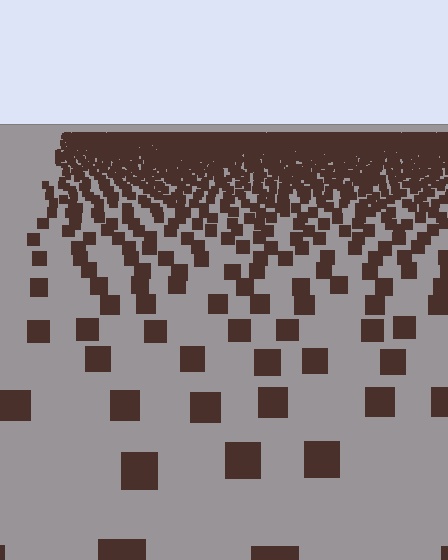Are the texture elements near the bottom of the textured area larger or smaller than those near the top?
Larger. Near the bottom, elements are closer to the viewer and appear at a bigger on-screen size.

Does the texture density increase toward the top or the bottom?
Density increases toward the top.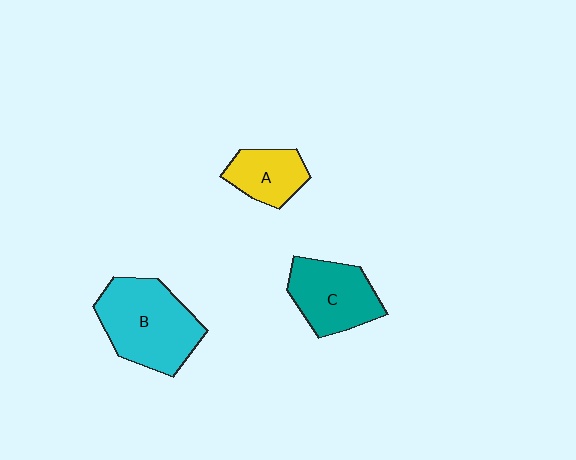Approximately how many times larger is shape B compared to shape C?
Approximately 1.3 times.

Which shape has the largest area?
Shape B (cyan).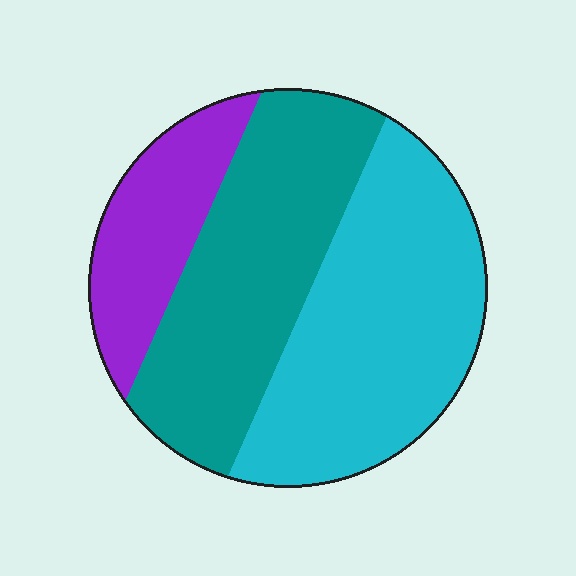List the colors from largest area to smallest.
From largest to smallest: cyan, teal, purple.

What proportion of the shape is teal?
Teal covers roughly 40% of the shape.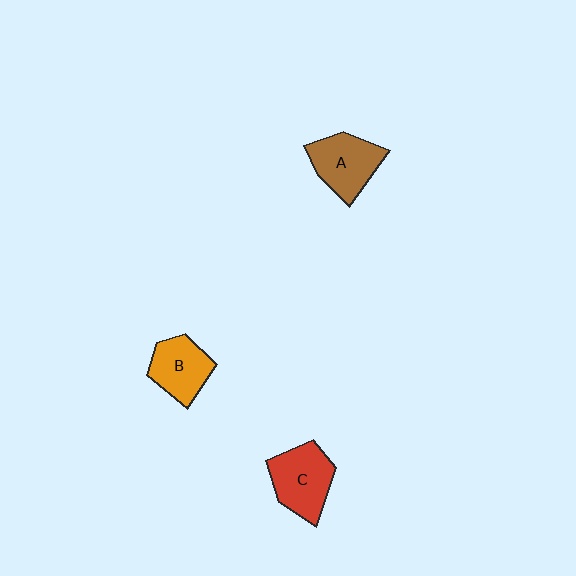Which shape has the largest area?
Shape C (red).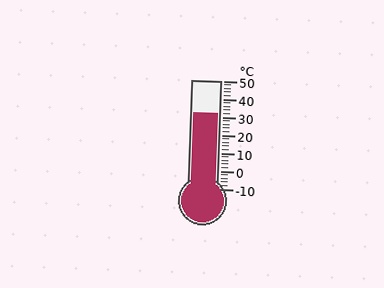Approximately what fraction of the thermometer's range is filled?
The thermometer is filled to approximately 70% of its range.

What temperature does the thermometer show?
The thermometer shows approximately 32°C.